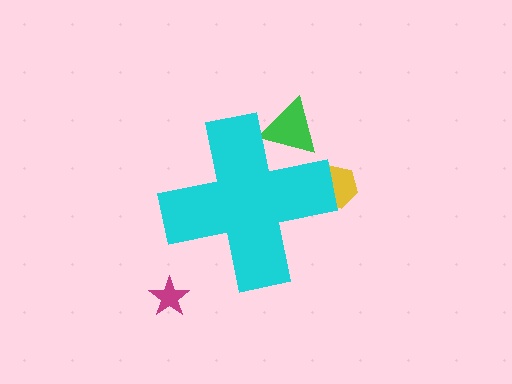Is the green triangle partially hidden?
Yes, the green triangle is partially hidden behind the cyan cross.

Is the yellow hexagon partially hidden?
Yes, the yellow hexagon is partially hidden behind the cyan cross.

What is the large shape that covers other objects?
A cyan cross.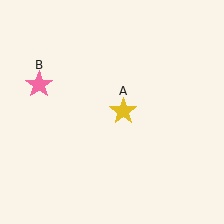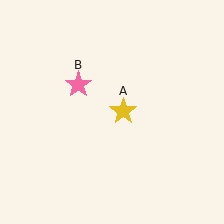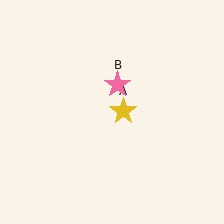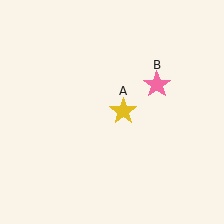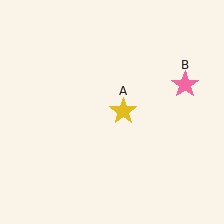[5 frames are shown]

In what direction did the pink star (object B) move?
The pink star (object B) moved right.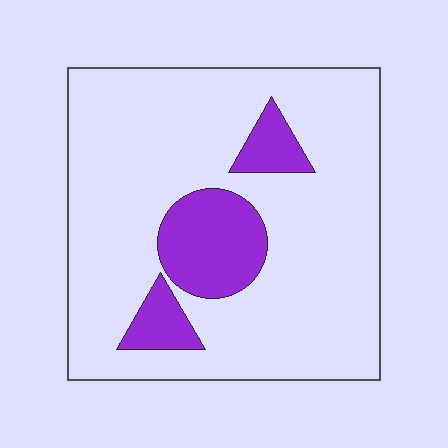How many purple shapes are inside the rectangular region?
3.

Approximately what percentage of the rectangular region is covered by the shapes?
Approximately 15%.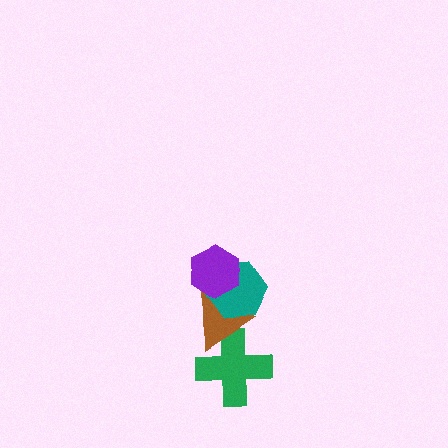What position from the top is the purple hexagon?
The purple hexagon is 1st from the top.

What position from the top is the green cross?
The green cross is 4th from the top.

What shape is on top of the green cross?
The brown triangle is on top of the green cross.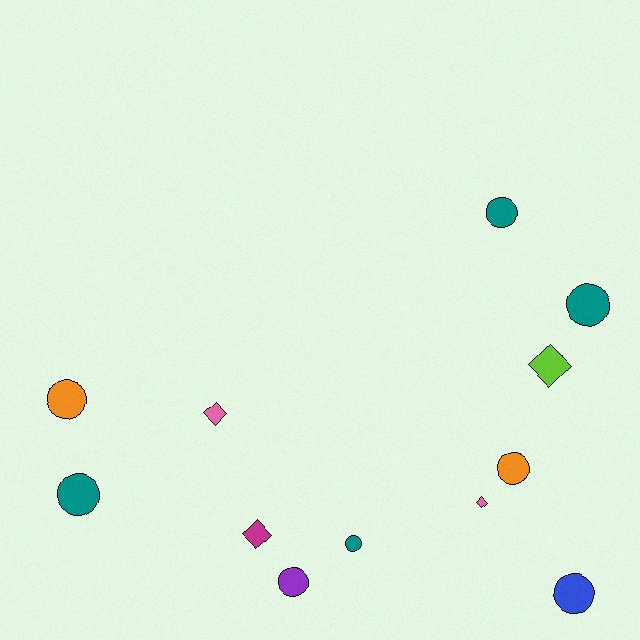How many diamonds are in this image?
There are 4 diamonds.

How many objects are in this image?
There are 12 objects.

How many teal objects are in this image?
There are 4 teal objects.